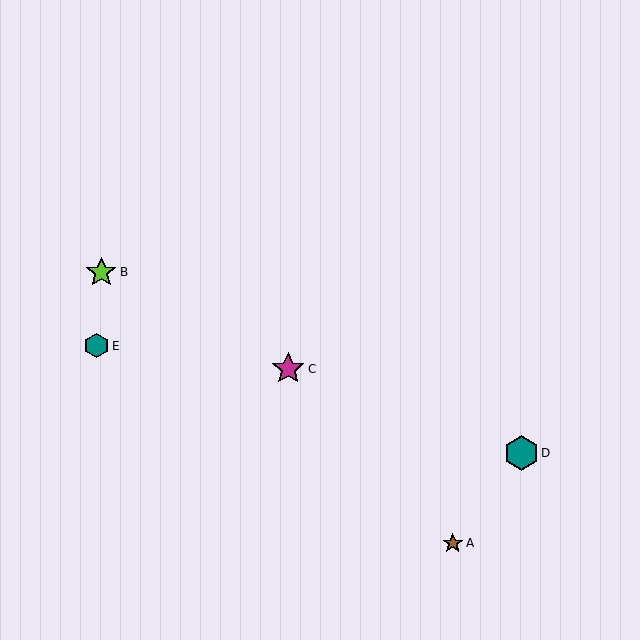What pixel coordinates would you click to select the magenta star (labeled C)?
Click at (288, 369) to select the magenta star C.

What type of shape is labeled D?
Shape D is a teal hexagon.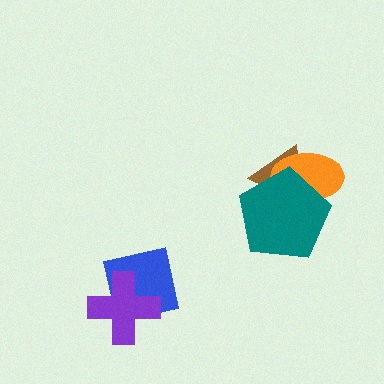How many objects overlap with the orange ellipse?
2 objects overlap with the orange ellipse.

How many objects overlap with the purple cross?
1 object overlaps with the purple cross.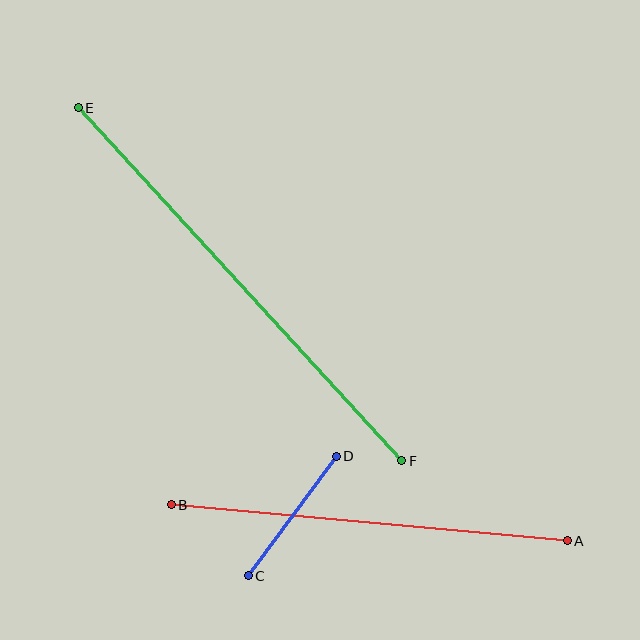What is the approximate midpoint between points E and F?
The midpoint is at approximately (240, 284) pixels.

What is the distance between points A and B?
The distance is approximately 397 pixels.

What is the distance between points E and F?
The distance is approximately 479 pixels.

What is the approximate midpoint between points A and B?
The midpoint is at approximately (369, 523) pixels.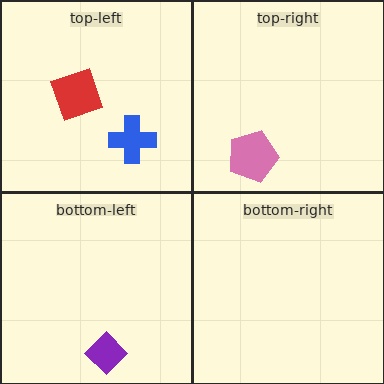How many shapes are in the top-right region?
1.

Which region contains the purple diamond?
The bottom-left region.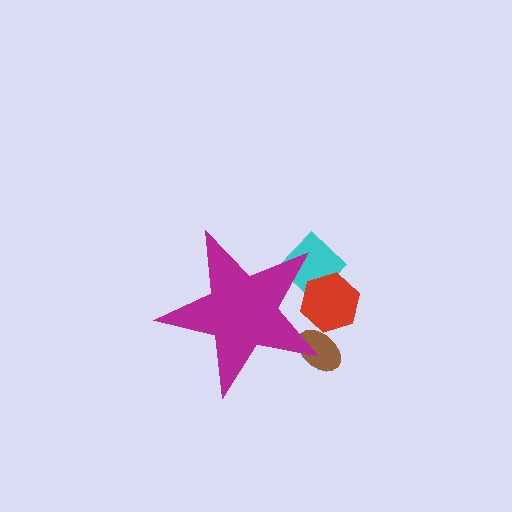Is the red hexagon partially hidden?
Yes, the red hexagon is partially hidden behind the magenta star.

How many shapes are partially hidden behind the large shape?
3 shapes are partially hidden.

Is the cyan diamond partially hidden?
Yes, the cyan diamond is partially hidden behind the magenta star.